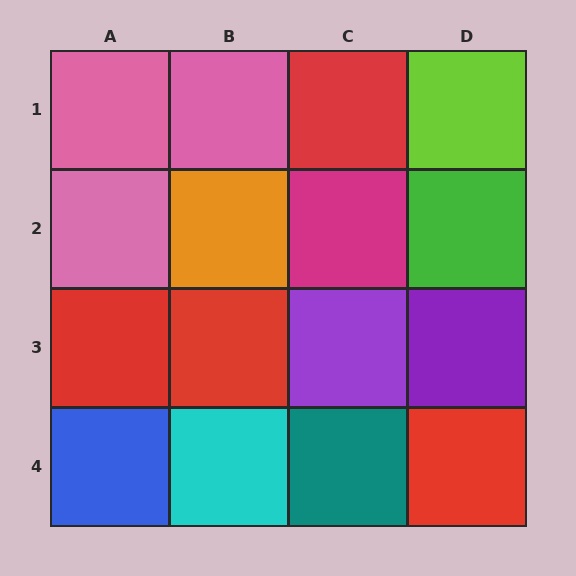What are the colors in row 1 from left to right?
Pink, pink, red, lime.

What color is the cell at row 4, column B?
Cyan.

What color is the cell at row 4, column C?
Teal.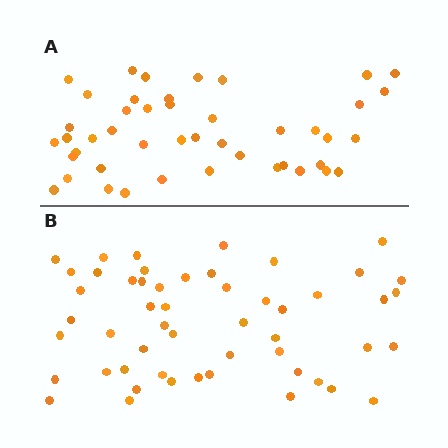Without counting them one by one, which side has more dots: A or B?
Region B (the bottom region) has more dots.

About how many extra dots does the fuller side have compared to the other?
Region B has roughly 8 or so more dots than region A.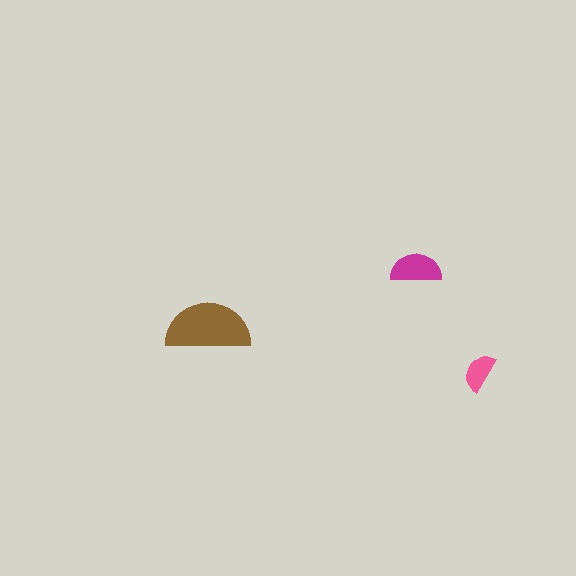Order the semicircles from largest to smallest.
the brown one, the magenta one, the pink one.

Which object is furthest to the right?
The pink semicircle is rightmost.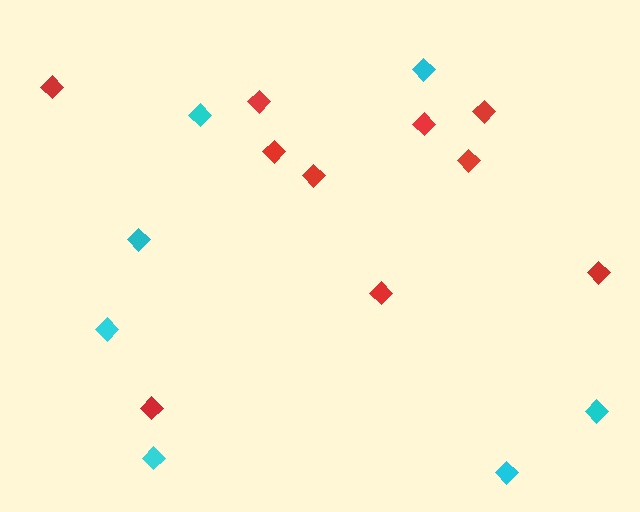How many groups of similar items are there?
There are 2 groups: one group of red diamonds (10) and one group of cyan diamonds (7).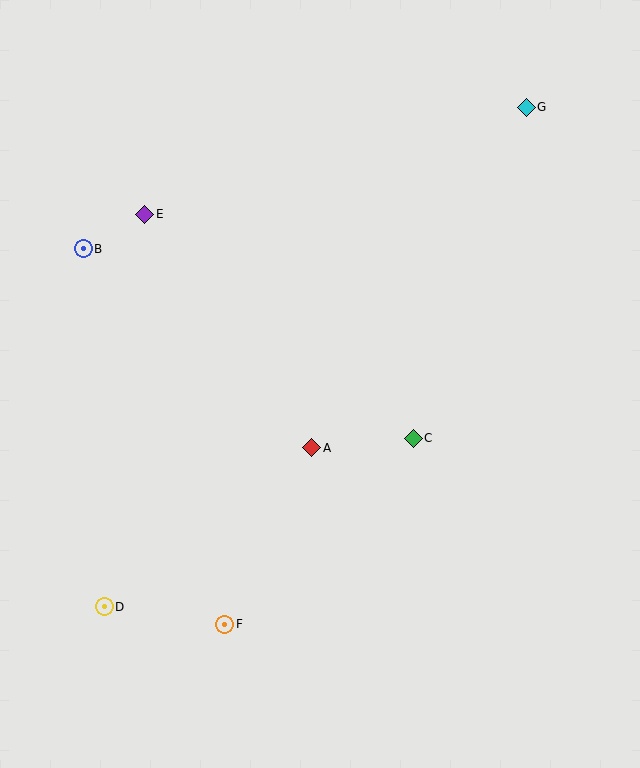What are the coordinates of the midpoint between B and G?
The midpoint between B and G is at (305, 178).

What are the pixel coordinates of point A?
Point A is at (312, 448).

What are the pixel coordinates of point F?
Point F is at (225, 625).